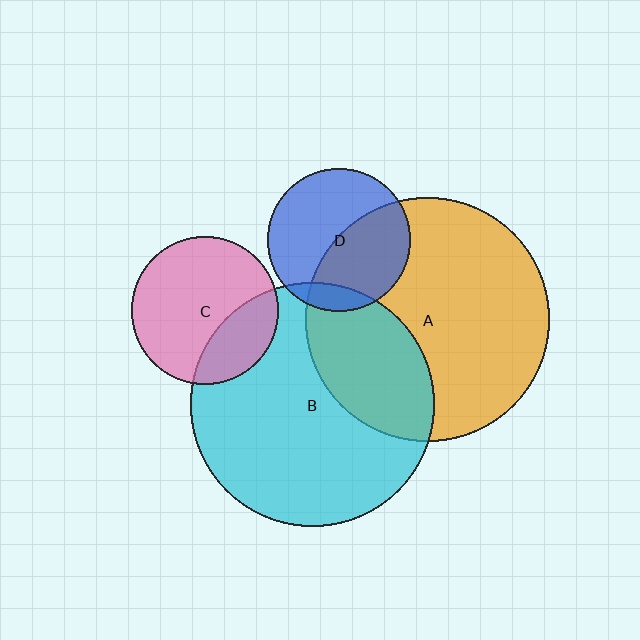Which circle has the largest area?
Circle B (cyan).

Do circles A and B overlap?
Yes.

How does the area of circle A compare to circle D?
Approximately 2.9 times.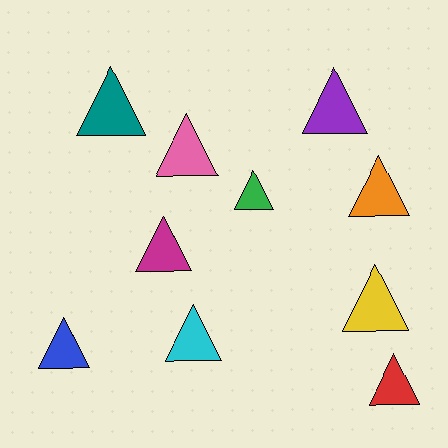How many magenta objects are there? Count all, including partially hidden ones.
There is 1 magenta object.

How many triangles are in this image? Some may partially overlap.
There are 10 triangles.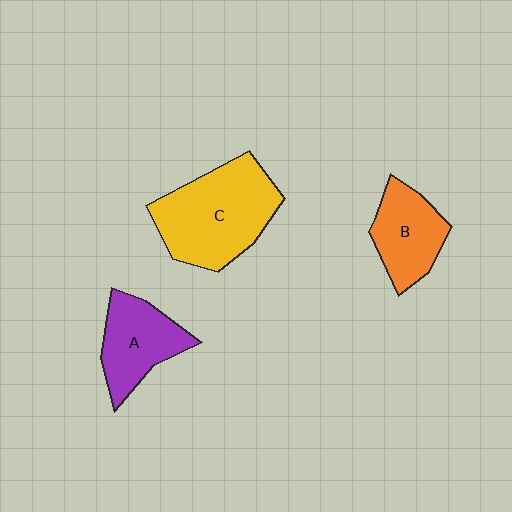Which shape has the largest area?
Shape C (yellow).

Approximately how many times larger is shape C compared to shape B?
Approximately 1.7 times.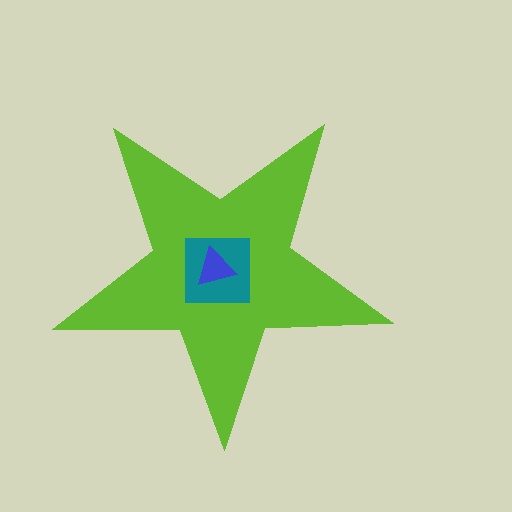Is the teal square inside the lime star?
Yes.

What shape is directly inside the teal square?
The blue triangle.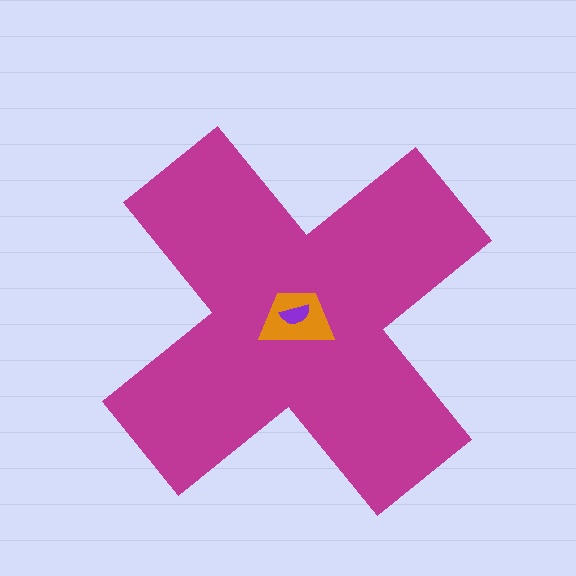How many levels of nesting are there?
3.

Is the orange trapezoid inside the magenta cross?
Yes.